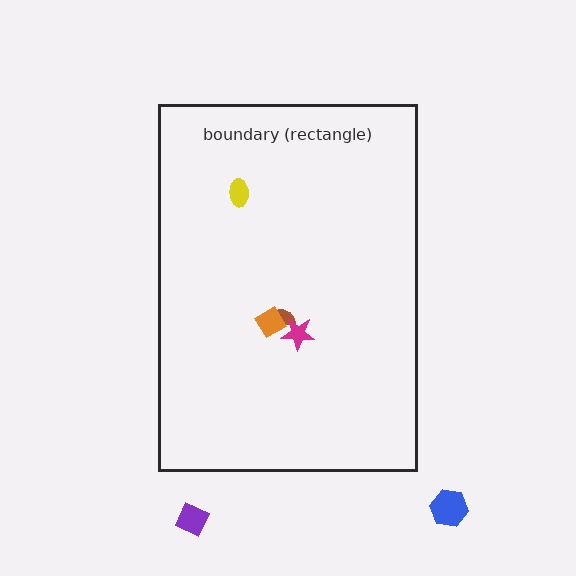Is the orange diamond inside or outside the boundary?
Inside.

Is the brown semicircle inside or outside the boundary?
Inside.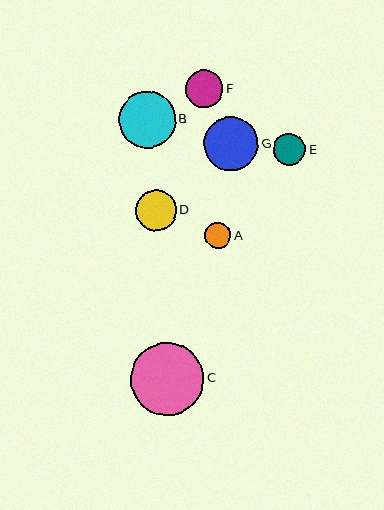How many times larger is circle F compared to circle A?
Circle F is approximately 1.4 times the size of circle A.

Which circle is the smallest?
Circle A is the smallest with a size of approximately 27 pixels.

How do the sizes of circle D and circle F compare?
Circle D and circle F are approximately the same size.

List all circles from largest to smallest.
From largest to smallest: C, B, G, D, F, E, A.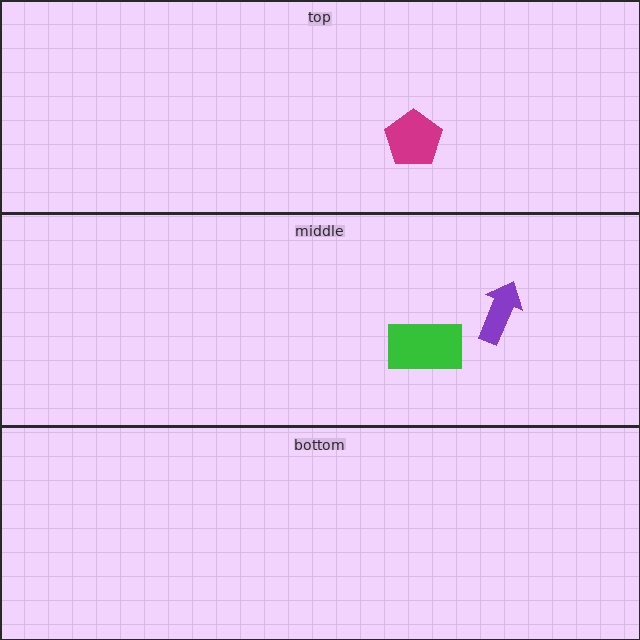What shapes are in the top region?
The magenta pentagon.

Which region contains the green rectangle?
The middle region.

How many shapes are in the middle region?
2.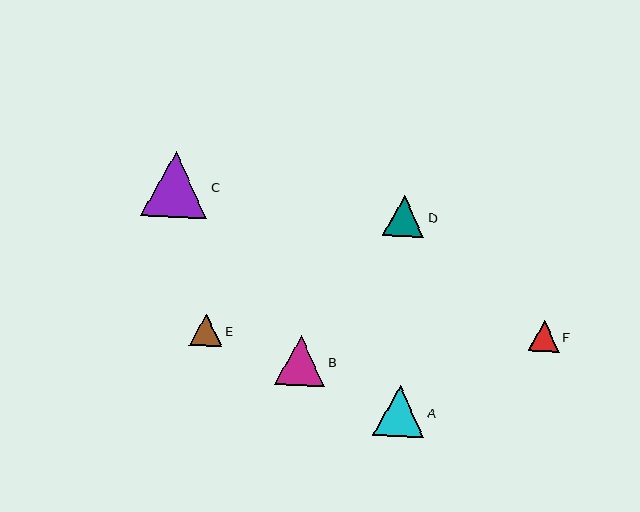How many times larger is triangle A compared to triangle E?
Triangle A is approximately 1.5 times the size of triangle E.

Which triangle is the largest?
Triangle C is the largest with a size of approximately 67 pixels.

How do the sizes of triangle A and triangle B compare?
Triangle A and triangle B are approximately the same size.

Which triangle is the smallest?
Triangle F is the smallest with a size of approximately 31 pixels.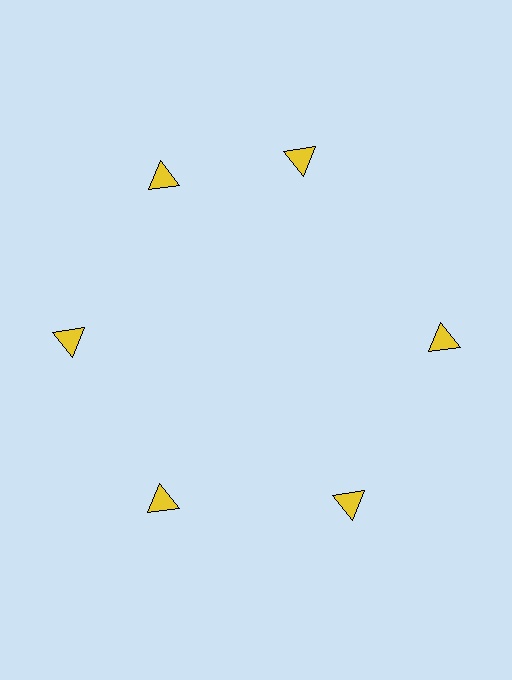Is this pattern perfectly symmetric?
No. The 6 yellow triangles are arranged in a ring, but one element near the 1 o'clock position is rotated out of alignment along the ring, breaking the 6-fold rotational symmetry.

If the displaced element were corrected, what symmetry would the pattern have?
It would have 6-fold rotational symmetry — the pattern would map onto itself every 60 degrees.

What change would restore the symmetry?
The symmetry would be restored by rotating it back into even spacing with its neighbors so that all 6 triangles sit at equal angles and equal distance from the center.